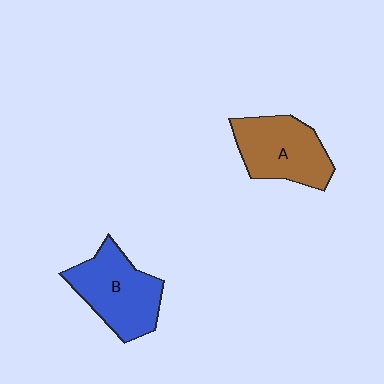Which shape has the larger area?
Shape B (blue).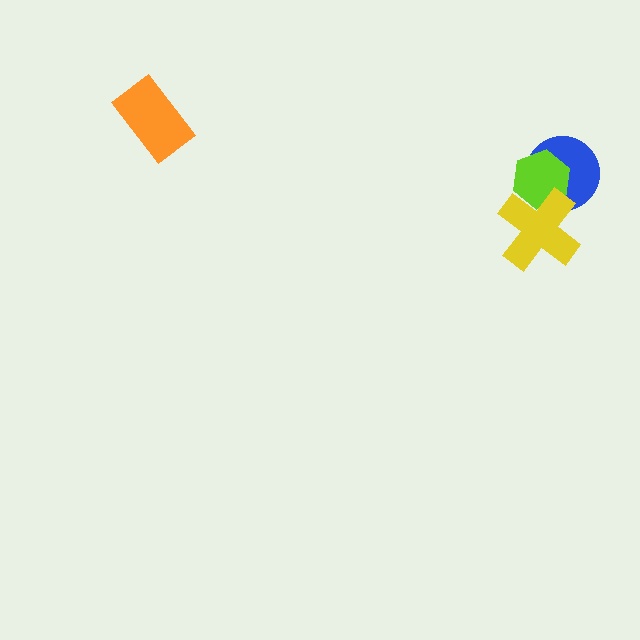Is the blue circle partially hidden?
Yes, it is partially covered by another shape.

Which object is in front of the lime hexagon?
The yellow cross is in front of the lime hexagon.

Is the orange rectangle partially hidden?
No, no other shape covers it.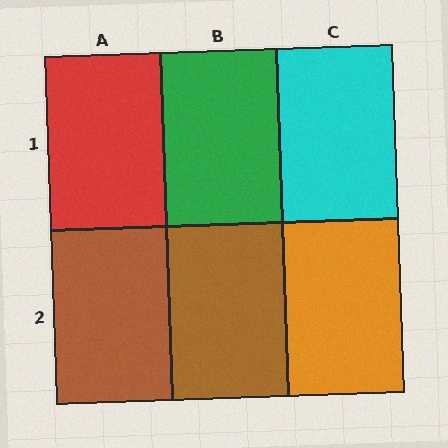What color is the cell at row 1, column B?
Green.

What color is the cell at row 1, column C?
Cyan.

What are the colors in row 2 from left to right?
Brown, brown, orange.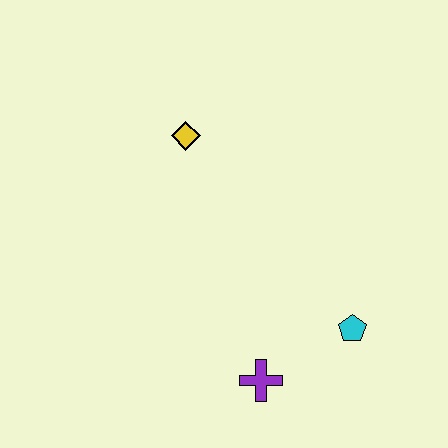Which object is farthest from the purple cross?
The yellow diamond is farthest from the purple cross.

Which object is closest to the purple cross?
The cyan pentagon is closest to the purple cross.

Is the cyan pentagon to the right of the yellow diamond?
Yes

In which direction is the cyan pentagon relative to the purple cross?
The cyan pentagon is to the right of the purple cross.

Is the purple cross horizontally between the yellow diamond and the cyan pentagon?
Yes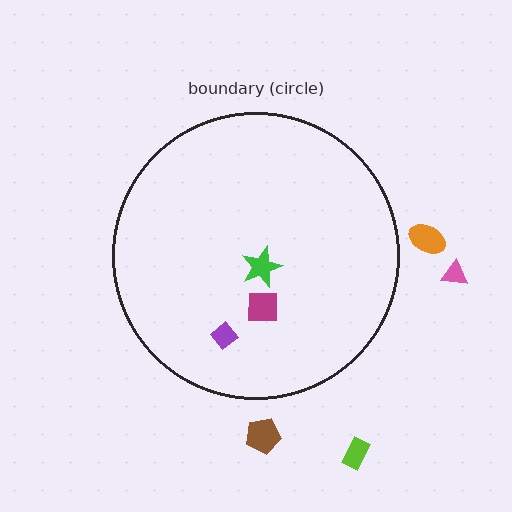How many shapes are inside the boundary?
3 inside, 4 outside.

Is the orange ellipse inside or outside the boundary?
Outside.